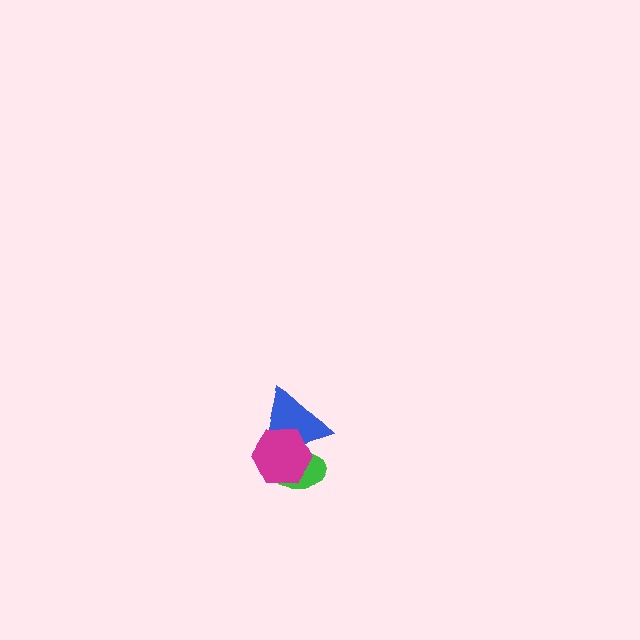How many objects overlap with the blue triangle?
2 objects overlap with the blue triangle.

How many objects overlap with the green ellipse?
2 objects overlap with the green ellipse.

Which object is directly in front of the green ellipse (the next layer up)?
The blue triangle is directly in front of the green ellipse.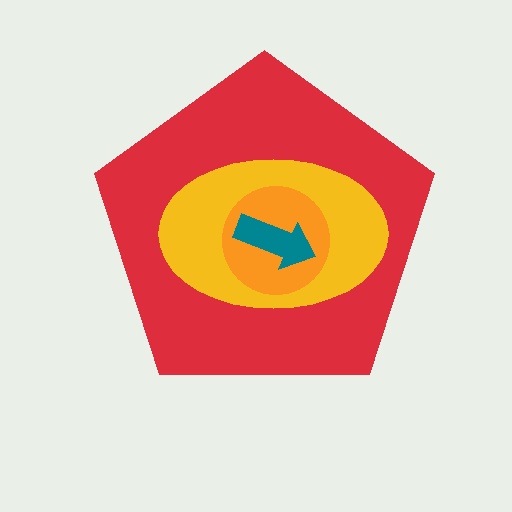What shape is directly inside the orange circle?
The teal arrow.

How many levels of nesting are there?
4.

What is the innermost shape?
The teal arrow.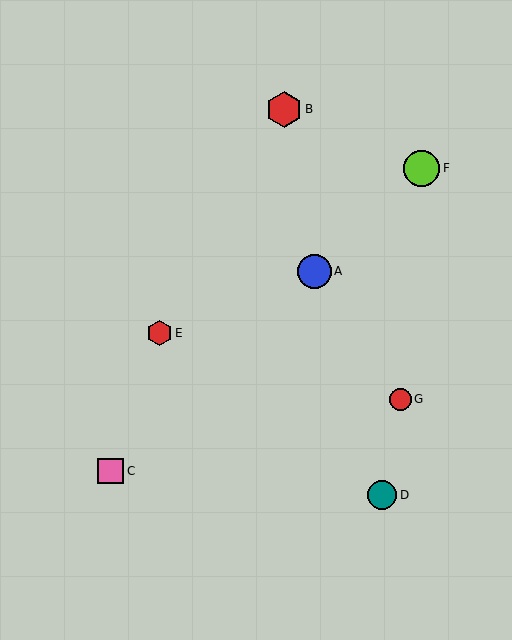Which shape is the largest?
The lime circle (labeled F) is the largest.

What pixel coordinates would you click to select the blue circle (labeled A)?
Click at (314, 271) to select the blue circle A.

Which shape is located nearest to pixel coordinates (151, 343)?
The red hexagon (labeled E) at (159, 333) is nearest to that location.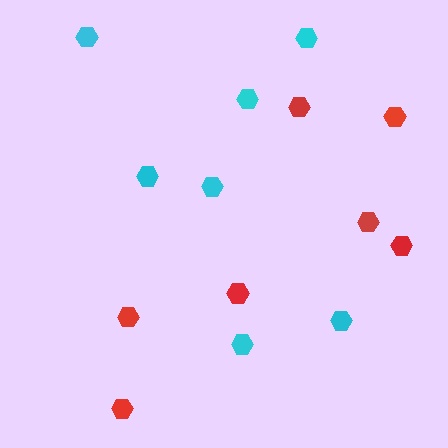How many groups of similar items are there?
There are 2 groups: one group of red hexagons (7) and one group of cyan hexagons (7).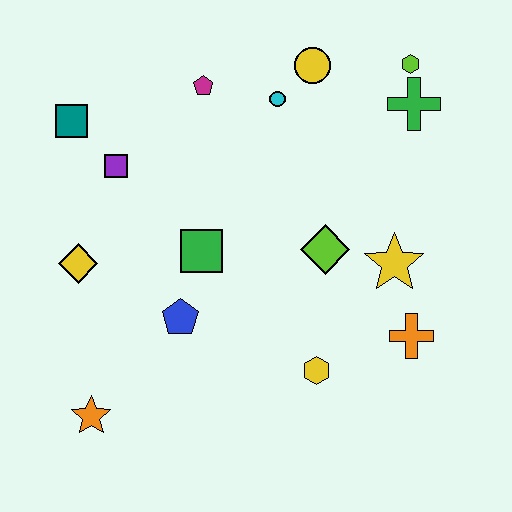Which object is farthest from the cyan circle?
The orange star is farthest from the cyan circle.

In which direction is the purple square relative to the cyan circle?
The purple square is to the left of the cyan circle.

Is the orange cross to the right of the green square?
Yes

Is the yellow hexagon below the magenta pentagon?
Yes